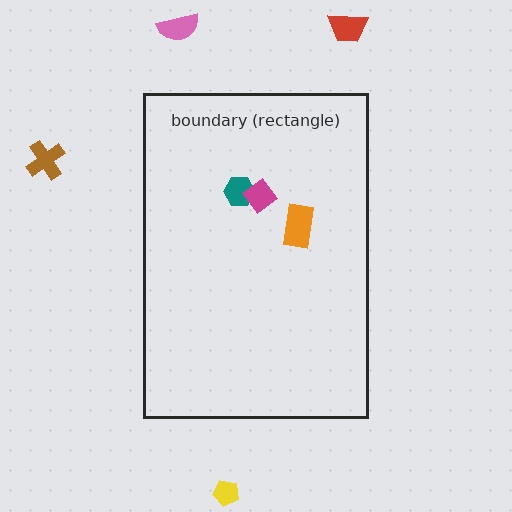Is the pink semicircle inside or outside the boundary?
Outside.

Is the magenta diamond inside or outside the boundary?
Inside.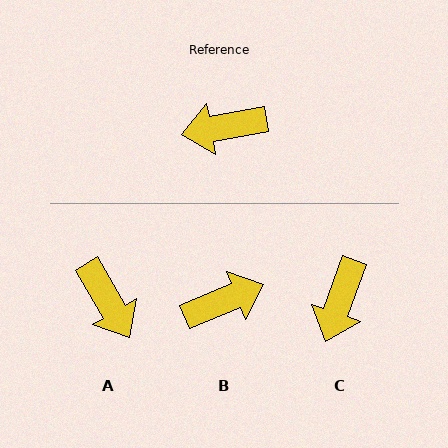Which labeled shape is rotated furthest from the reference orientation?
B, about 168 degrees away.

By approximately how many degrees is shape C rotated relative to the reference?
Approximately 61 degrees counter-clockwise.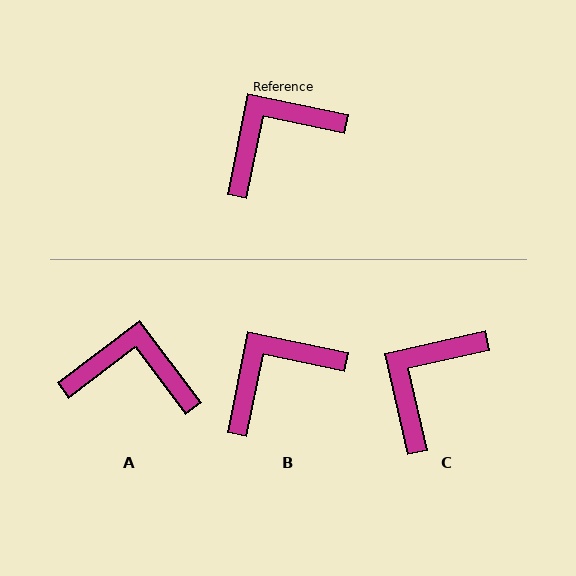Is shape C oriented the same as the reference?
No, it is off by about 24 degrees.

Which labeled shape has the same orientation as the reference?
B.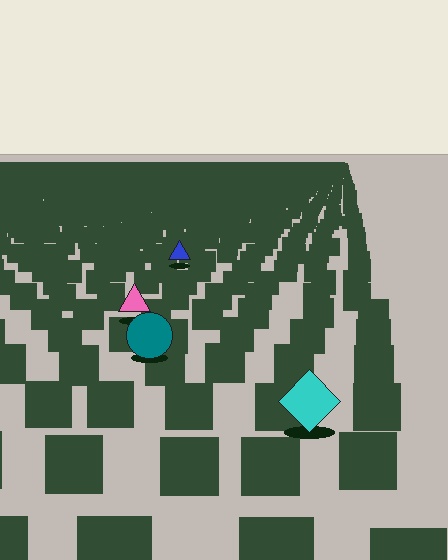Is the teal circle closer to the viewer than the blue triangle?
Yes. The teal circle is closer — you can tell from the texture gradient: the ground texture is coarser near it.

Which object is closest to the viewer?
The cyan diamond is closest. The texture marks near it are larger and more spread out.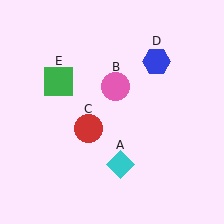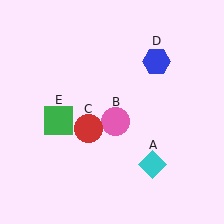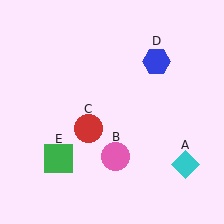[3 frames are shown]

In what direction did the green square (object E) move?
The green square (object E) moved down.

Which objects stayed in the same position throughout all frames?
Red circle (object C) and blue hexagon (object D) remained stationary.